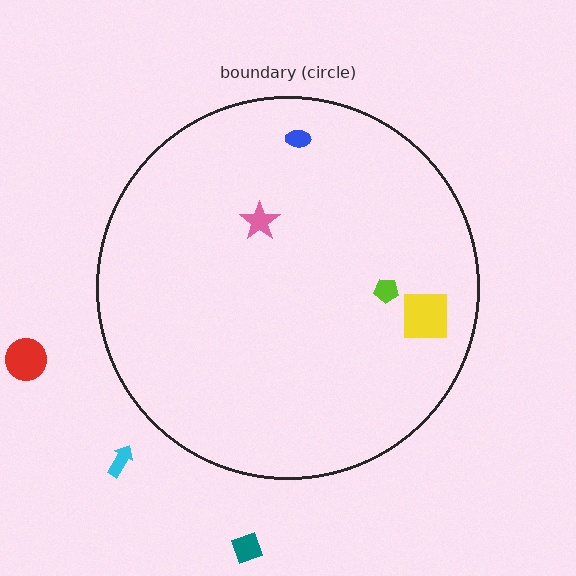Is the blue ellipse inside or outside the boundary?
Inside.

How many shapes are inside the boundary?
4 inside, 3 outside.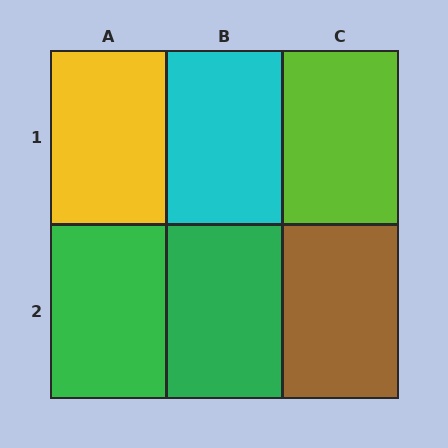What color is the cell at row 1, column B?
Cyan.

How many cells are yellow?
1 cell is yellow.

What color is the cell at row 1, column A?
Yellow.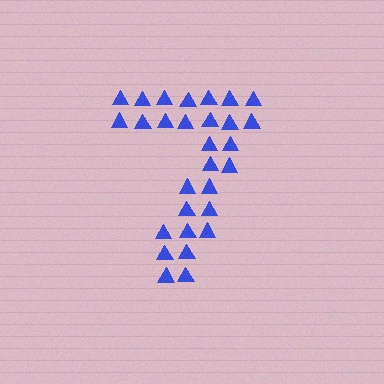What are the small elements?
The small elements are triangles.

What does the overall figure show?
The overall figure shows the digit 7.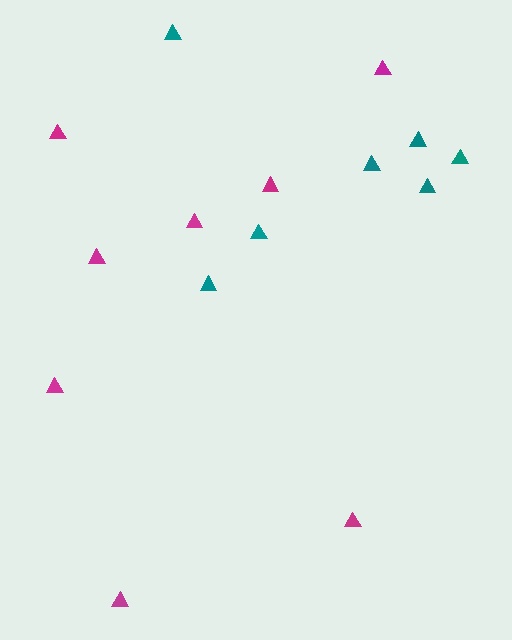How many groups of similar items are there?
There are 2 groups: one group of teal triangles (7) and one group of magenta triangles (8).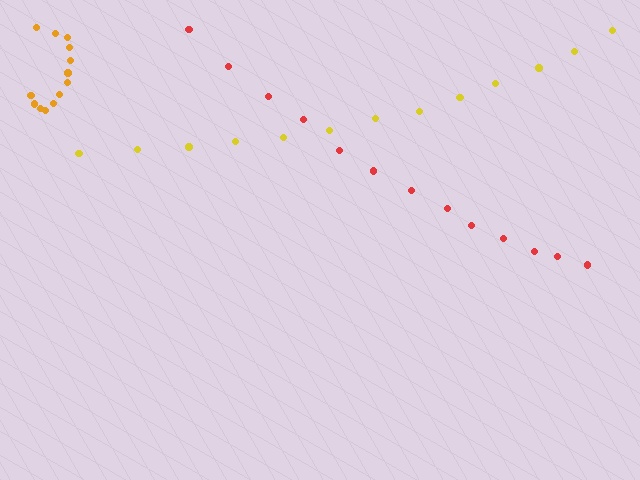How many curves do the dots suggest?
There are 3 distinct paths.